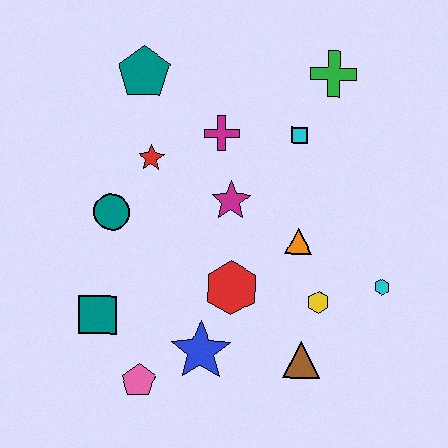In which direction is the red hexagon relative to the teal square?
The red hexagon is to the right of the teal square.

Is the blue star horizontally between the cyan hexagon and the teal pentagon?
Yes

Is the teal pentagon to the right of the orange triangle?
No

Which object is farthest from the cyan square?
The pink pentagon is farthest from the cyan square.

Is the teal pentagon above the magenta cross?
Yes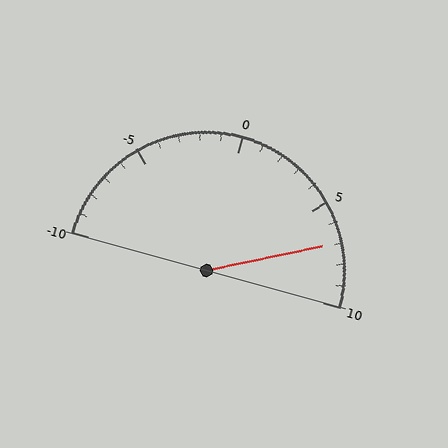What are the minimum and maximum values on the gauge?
The gauge ranges from -10 to 10.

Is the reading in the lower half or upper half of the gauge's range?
The reading is in the upper half of the range (-10 to 10).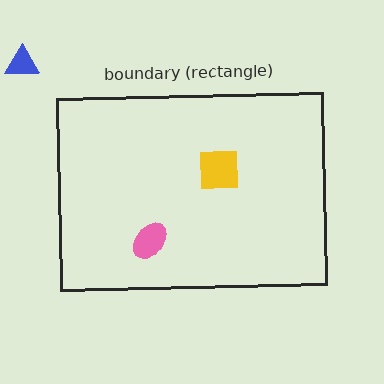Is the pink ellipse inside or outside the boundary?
Inside.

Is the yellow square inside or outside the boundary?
Inside.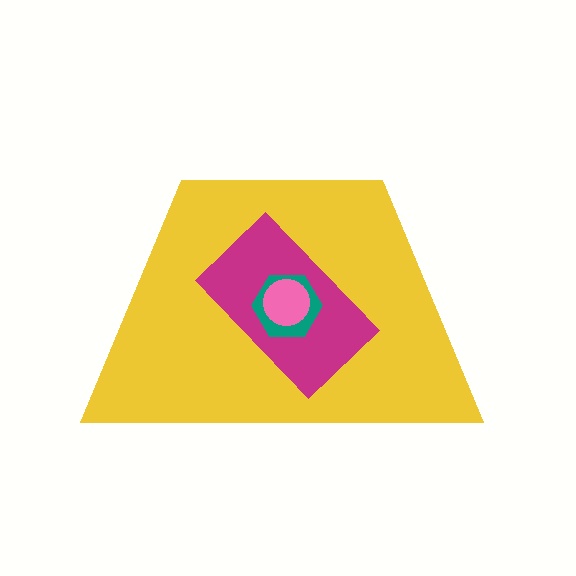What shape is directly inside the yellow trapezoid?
The magenta rectangle.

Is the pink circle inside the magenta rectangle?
Yes.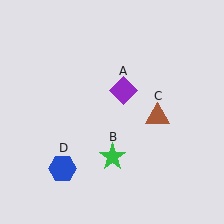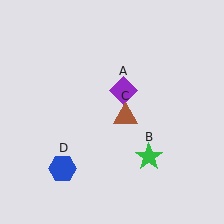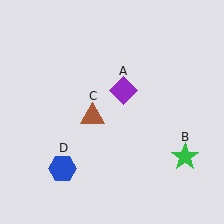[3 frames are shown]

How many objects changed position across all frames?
2 objects changed position: green star (object B), brown triangle (object C).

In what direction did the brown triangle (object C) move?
The brown triangle (object C) moved left.